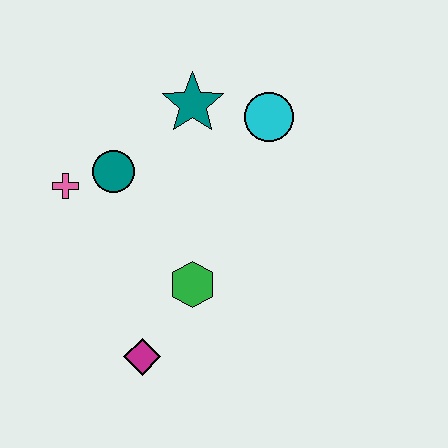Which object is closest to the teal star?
The cyan circle is closest to the teal star.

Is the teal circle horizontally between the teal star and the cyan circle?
No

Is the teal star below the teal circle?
No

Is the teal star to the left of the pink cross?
No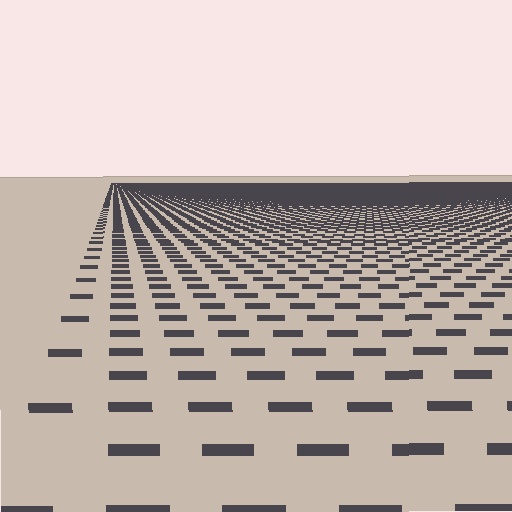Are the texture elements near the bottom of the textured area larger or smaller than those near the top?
Larger. Near the bottom, elements are closer to the viewer and appear at a bigger on-screen size.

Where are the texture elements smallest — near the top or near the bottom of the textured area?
Near the top.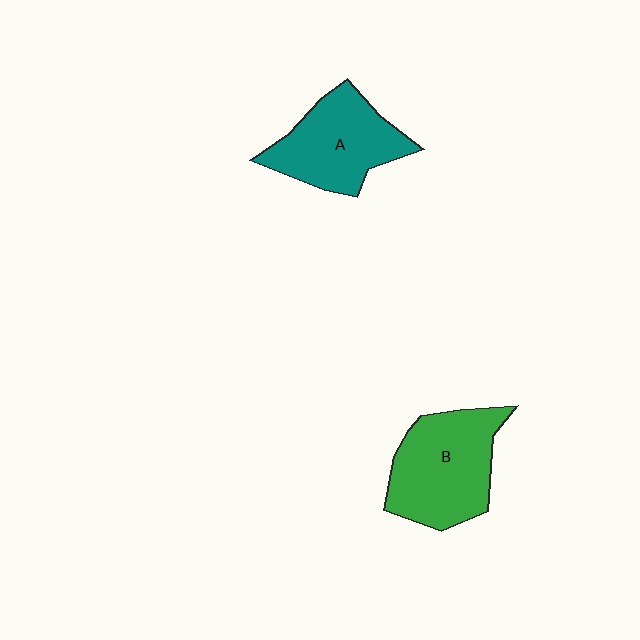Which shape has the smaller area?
Shape A (teal).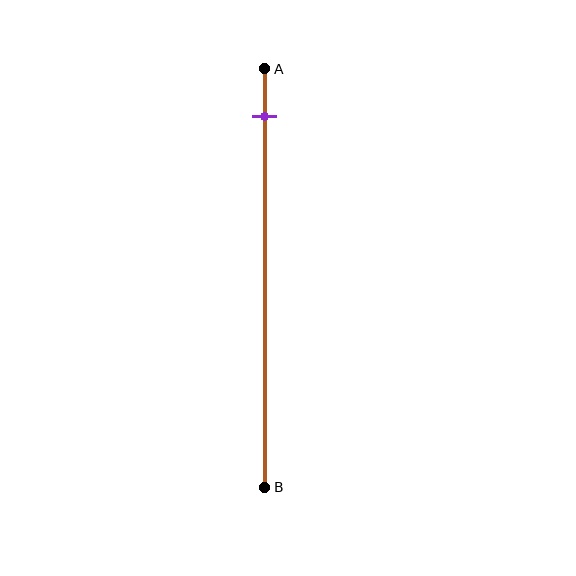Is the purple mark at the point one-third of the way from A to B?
No, the mark is at about 10% from A, not at the 33% one-third point.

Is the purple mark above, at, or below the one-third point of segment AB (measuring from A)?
The purple mark is above the one-third point of segment AB.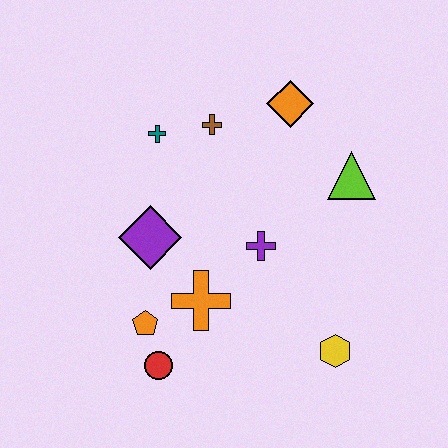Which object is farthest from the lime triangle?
The red circle is farthest from the lime triangle.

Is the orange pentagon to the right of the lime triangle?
No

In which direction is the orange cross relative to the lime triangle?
The orange cross is to the left of the lime triangle.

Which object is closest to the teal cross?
The brown cross is closest to the teal cross.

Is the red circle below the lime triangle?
Yes